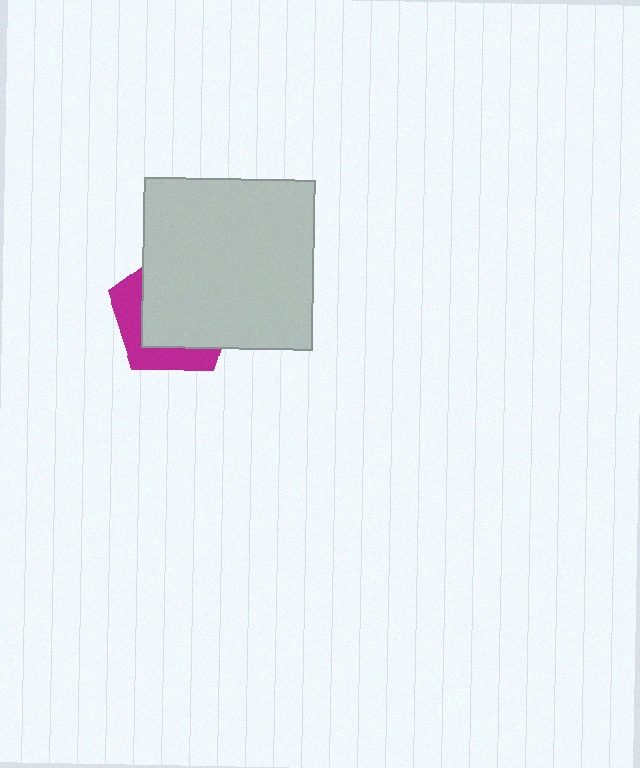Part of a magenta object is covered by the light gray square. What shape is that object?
It is a pentagon.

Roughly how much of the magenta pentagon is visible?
A small part of it is visible (roughly 32%).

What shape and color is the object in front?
The object in front is a light gray square.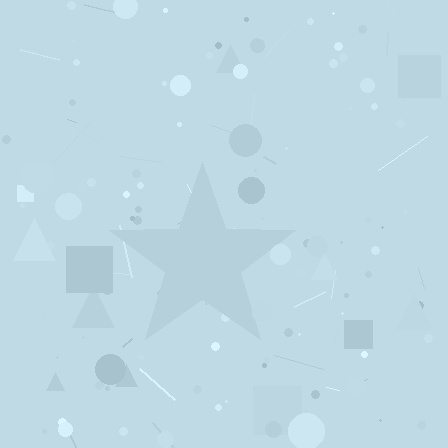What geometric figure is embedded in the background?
A star is embedded in the background.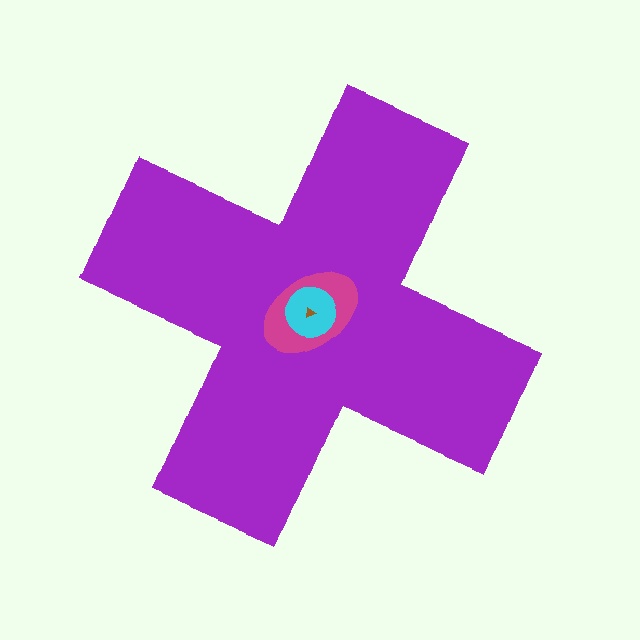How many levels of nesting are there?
4.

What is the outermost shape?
The purple cross.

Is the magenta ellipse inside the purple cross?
Yes.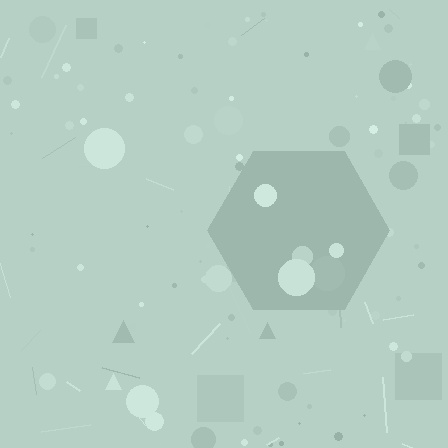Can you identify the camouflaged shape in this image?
The camouflaged shape is a hexagon.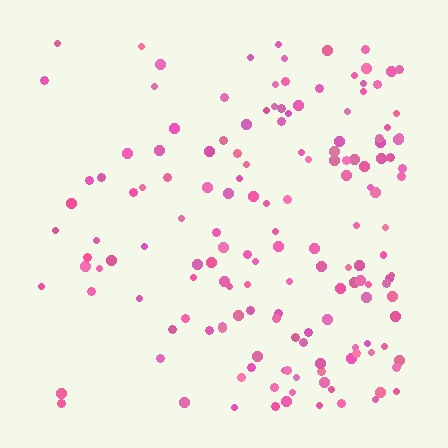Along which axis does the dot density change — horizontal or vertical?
Horizontal.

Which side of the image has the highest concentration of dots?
The right.